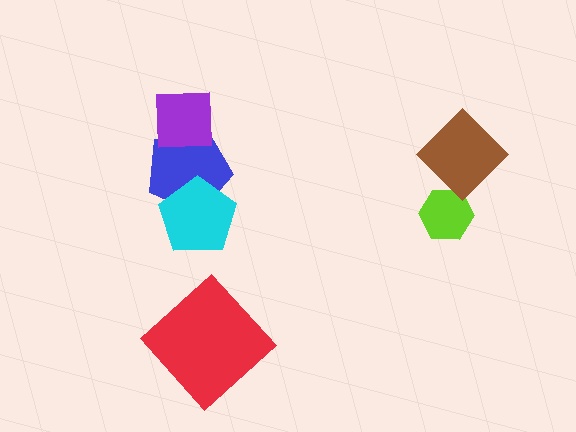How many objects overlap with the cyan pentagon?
1 object overlaps with the cyan pentagon.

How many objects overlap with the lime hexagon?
1 object overlaps with the lime hexagon.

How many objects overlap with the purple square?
1 object overlaps with the purple square.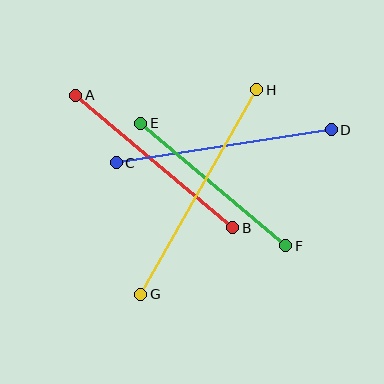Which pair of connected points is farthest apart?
Points G and H are farthest apart.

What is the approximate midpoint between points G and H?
The midpoint is at approximately (199, 192) pixels.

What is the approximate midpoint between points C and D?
The midpoint is at approximately (224, 146) pixels.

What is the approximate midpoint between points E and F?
The midpoint is at approximately (213, 185) pixels.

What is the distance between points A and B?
The distance is approximately 206 pixels.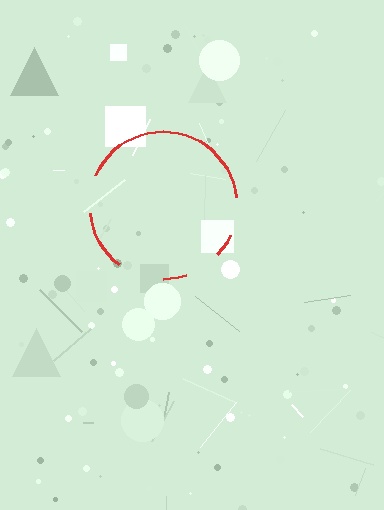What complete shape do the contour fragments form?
The contour fragments form a circle.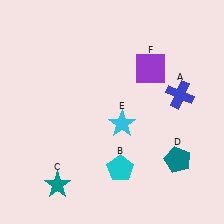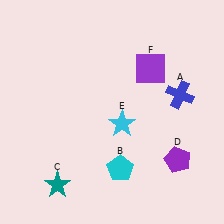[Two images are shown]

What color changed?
The pentagon (D) changed from teal in Image 1 to purple in Image 2.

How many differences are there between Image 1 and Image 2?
There is 1 difference between the two images.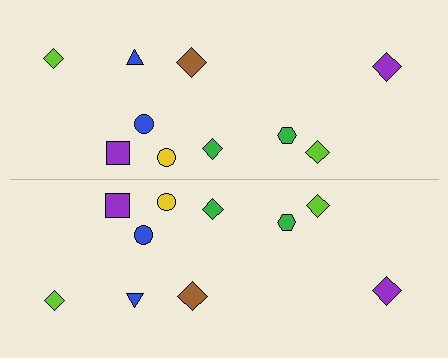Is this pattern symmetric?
Yes, this pattern has bilateral (reflection) symmetry.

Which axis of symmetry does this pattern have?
The pattern has a horizontal axis of symmetry running through the center of the image.